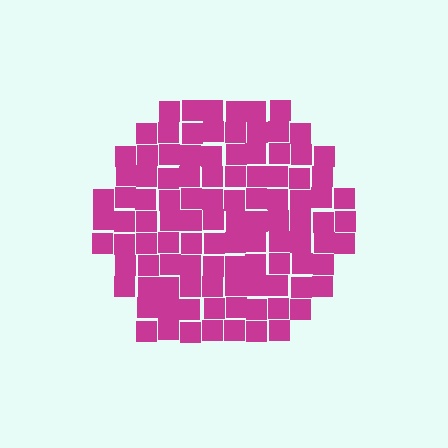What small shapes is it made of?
It is made of small squares.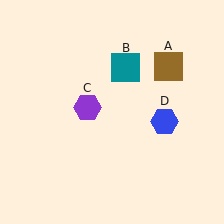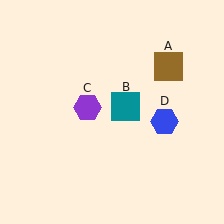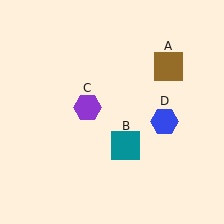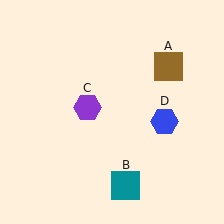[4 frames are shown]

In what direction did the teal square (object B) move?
The teal square (object B) moved down.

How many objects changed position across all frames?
1 object changed position: teal square (object B).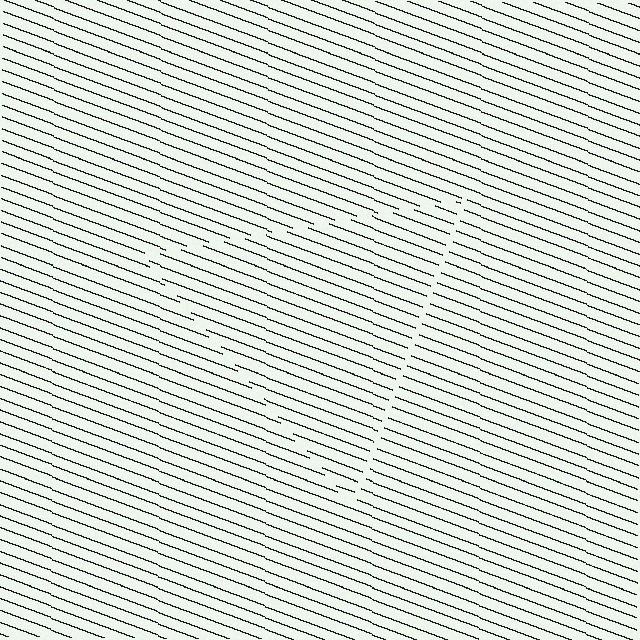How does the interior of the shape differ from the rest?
The interior of the shape contains the same grating, shifted by half a period — the contour is defined by the phase discontinuity where line-ends from the inner and outer gratings abut.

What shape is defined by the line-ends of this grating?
An illusory triangle. The interior of the shape contains the same grating, shifted by half a period — the contour is defined by the phase discontinuity where line-ends from the inner and outer gratings abut.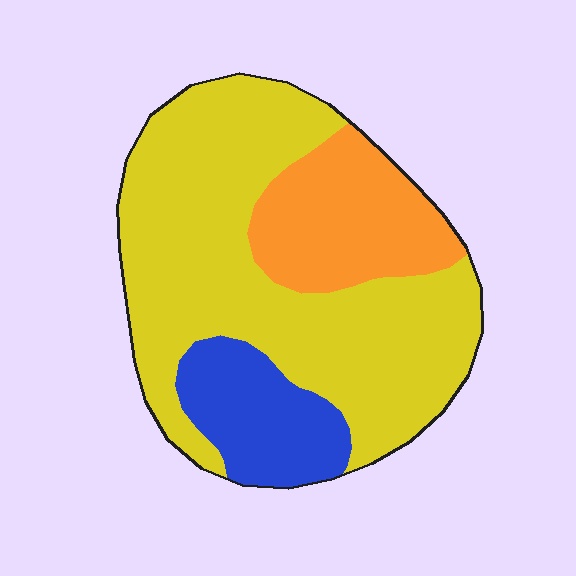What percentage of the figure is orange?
Orange covers around 20% of the figure.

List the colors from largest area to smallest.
From largest to smallest: yellow, orange, blue.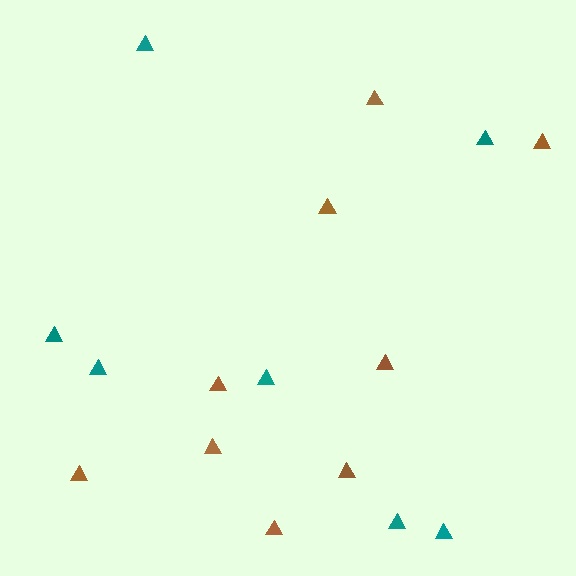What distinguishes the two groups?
There are 2 groups: one group of brown triangles (9) and one group of teal triangles (7).